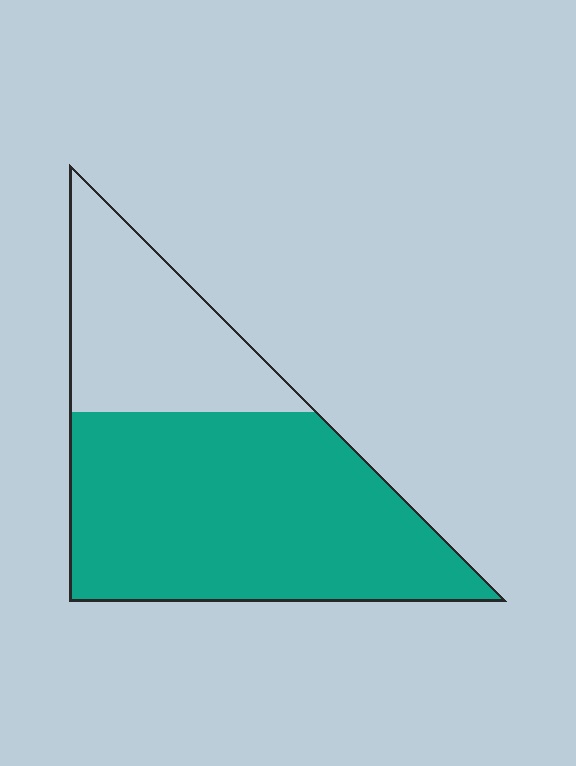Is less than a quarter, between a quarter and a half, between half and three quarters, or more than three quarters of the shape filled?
Between half and three quarters.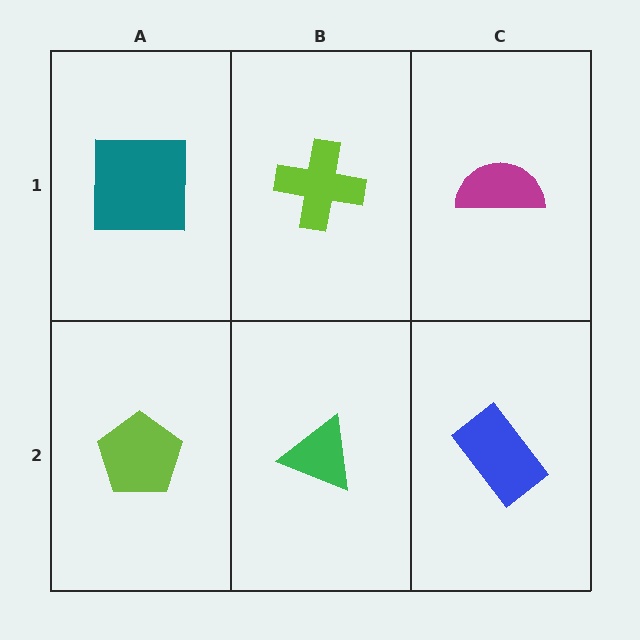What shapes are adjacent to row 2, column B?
A lime cross (row 1, column B), a lime pentagon (row 2, column A), a blue rectangle (row 2, column C).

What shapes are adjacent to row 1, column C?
A blue rectangle (row 2, column C), a lime cross (row 1, column B).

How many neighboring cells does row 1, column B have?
3.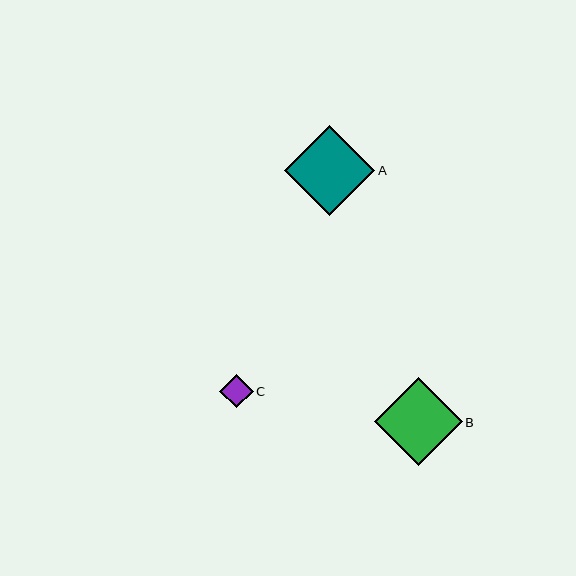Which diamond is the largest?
Diamond A is the largest with a size of approximately 90 pixels.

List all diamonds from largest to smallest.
From largest to smallest: A, B, C.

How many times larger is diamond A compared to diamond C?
Diamond A is approximately 2.7 times the size of diamond C.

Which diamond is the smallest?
Diamond C is the smallest with a size of approximately 33 pixels.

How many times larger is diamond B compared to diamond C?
Diamond B is approximately 2.6 times the size of diamond C.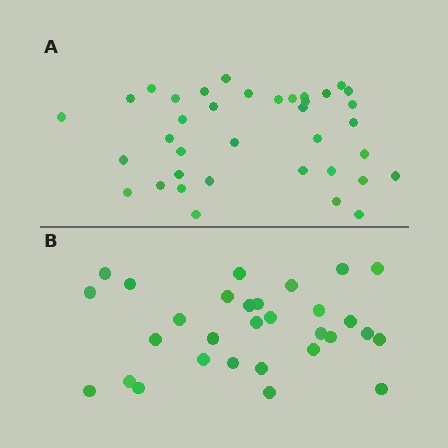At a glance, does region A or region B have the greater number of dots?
Region A (the top region) has more dots.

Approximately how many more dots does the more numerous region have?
Region A has roughly 8 or so more dots than region B.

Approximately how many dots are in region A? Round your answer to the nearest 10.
About 40 dots. (The exact count is 37, which rounds to 40.)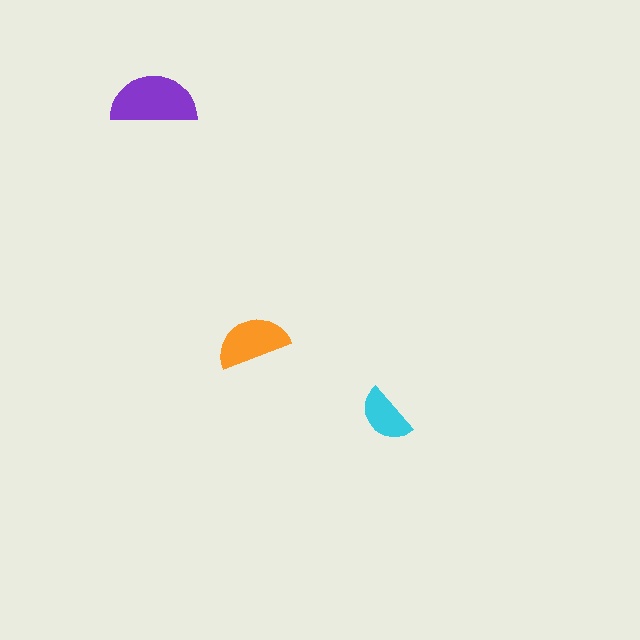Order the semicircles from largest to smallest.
the purple one, the orange one, the cyan one.